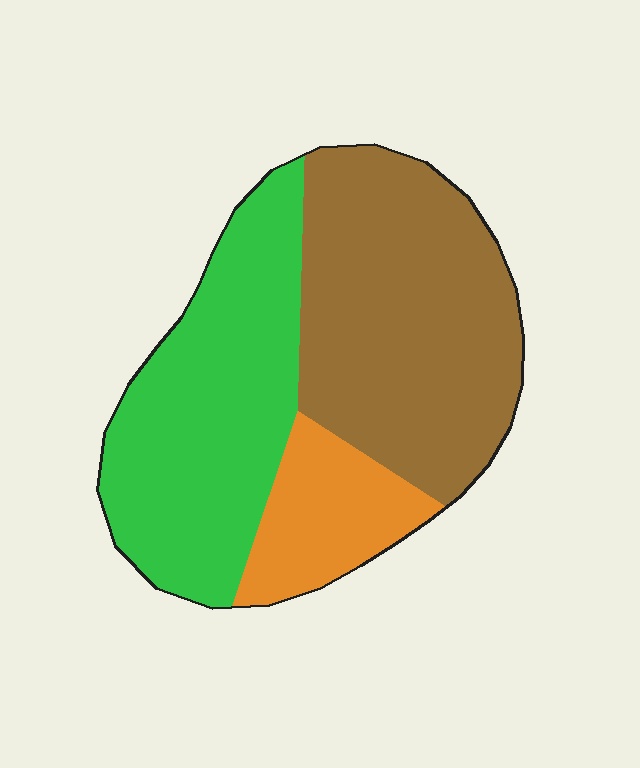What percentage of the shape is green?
Green covers roughly 40% of the shape.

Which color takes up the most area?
Brown, at roughly 45%.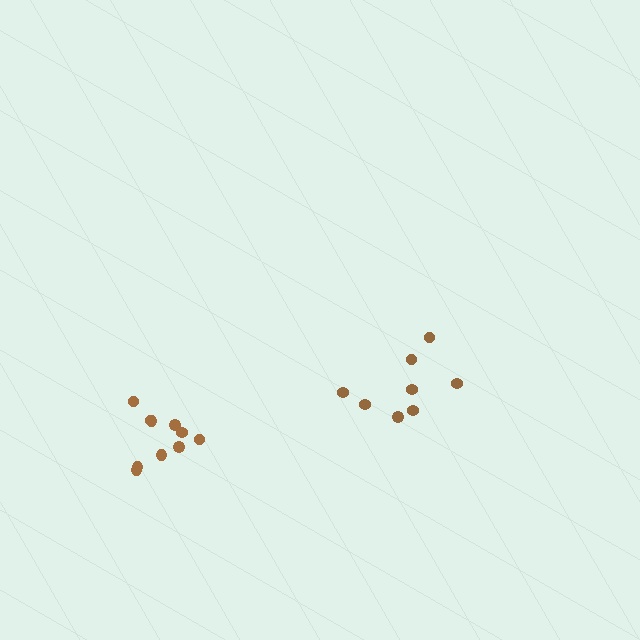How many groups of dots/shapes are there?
There are 2 groups.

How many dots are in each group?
Group 1: 8 dots, Group 2: 10 dots (18 total).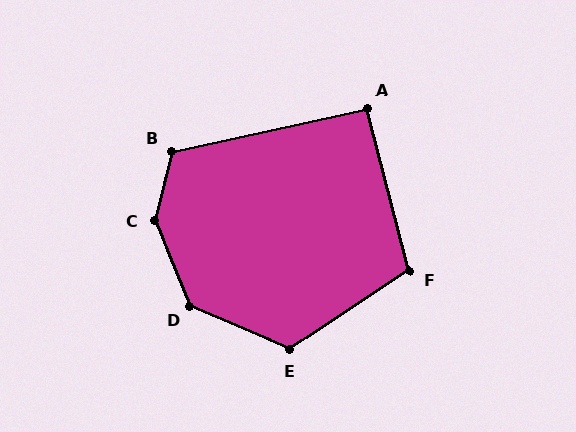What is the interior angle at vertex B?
Approximately 115 degrees (obtuse).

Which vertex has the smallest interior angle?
A, at approximately 92 degrees.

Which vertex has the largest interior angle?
C, at approximately 144 degrees.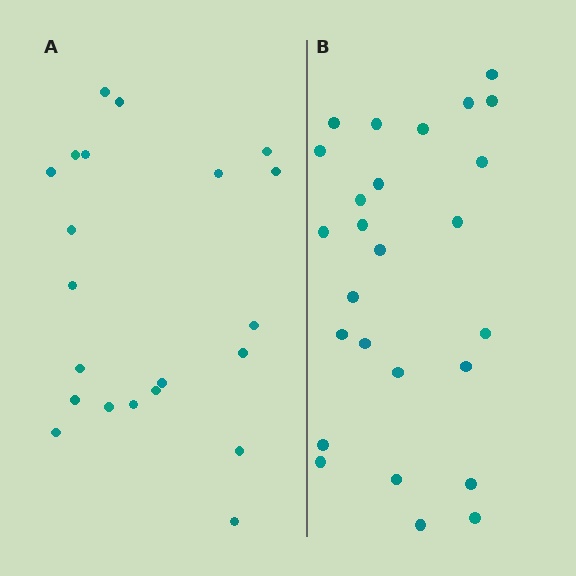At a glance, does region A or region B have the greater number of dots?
Region B (the right region) has more dots.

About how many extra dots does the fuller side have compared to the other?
Region B has about 5 more dots than region A.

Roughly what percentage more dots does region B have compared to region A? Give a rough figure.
About 25% more.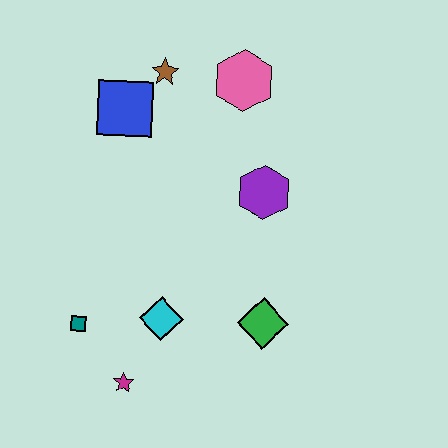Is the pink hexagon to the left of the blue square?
No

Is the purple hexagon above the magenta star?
Yes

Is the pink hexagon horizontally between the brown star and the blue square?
No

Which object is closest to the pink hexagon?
The brown star is closest to the pink hexagon.